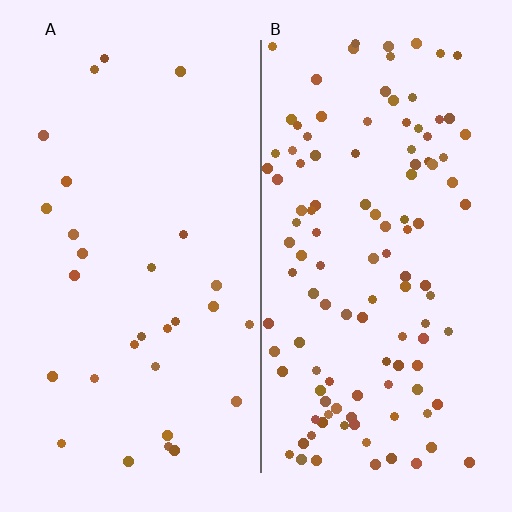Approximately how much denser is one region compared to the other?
Approximately 4.0× — region B over region A.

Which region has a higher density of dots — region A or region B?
B (the right).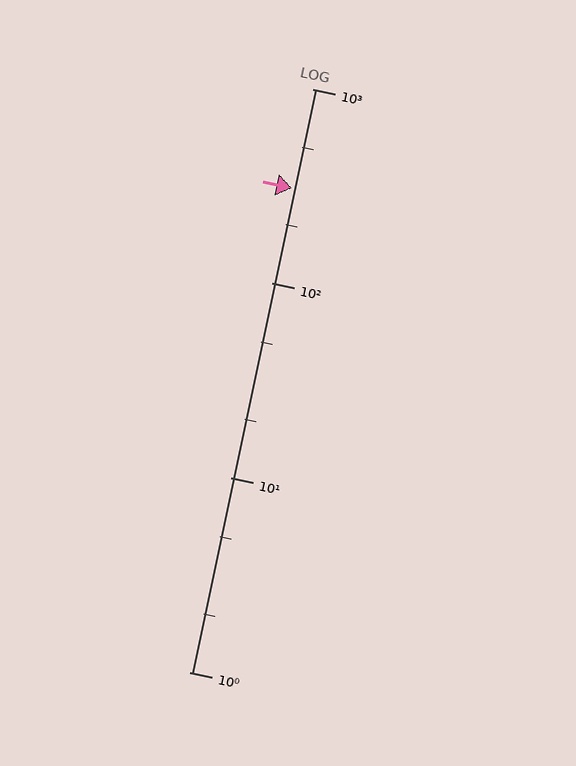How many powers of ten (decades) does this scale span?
The scale spans 3 decades, from 1 to 1000.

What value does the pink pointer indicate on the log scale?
The pointer indicates approximately 310.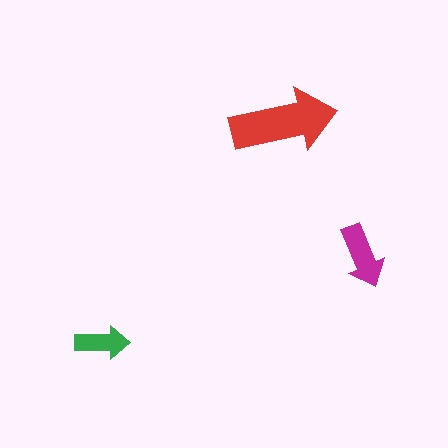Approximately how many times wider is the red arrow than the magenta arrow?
About 1.5 times wider.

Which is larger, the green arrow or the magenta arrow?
The magenta one.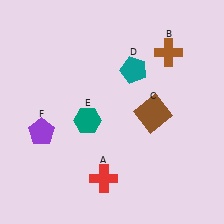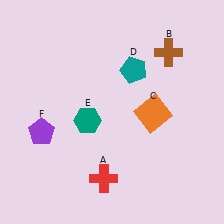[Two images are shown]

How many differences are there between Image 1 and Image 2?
There is 1 difference between the two images.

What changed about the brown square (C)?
In Image 1, C is brown. In Image 2, it changed to orange.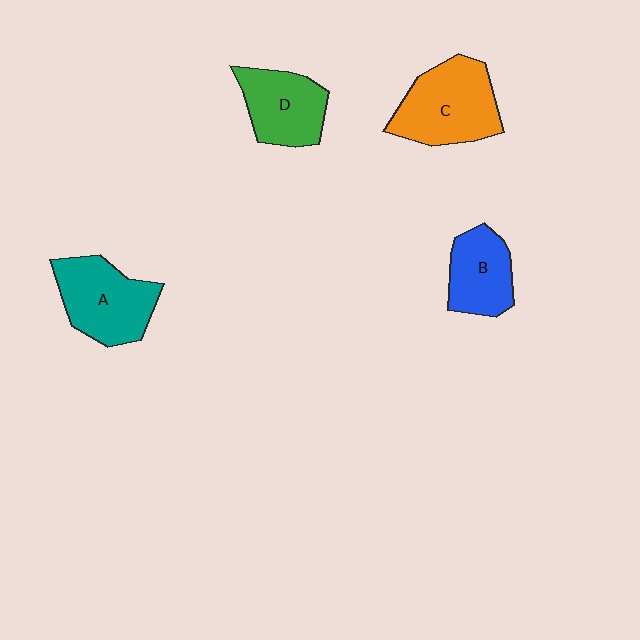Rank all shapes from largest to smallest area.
From largest to smallest: C (orange), A (teal), D (green), B (blue).